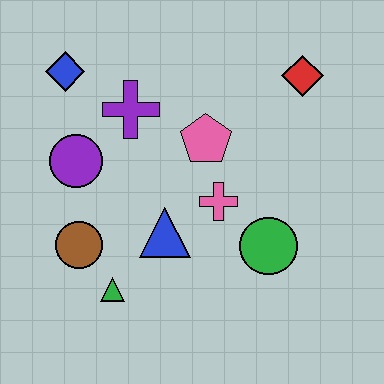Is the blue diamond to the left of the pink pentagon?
Yes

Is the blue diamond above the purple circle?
Yes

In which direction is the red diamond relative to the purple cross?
The red diamond is to the right of the purple cross.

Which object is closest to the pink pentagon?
The pink cross is closest to the pink pentagon.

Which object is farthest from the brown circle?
The red diamond is farthest from the brown circle.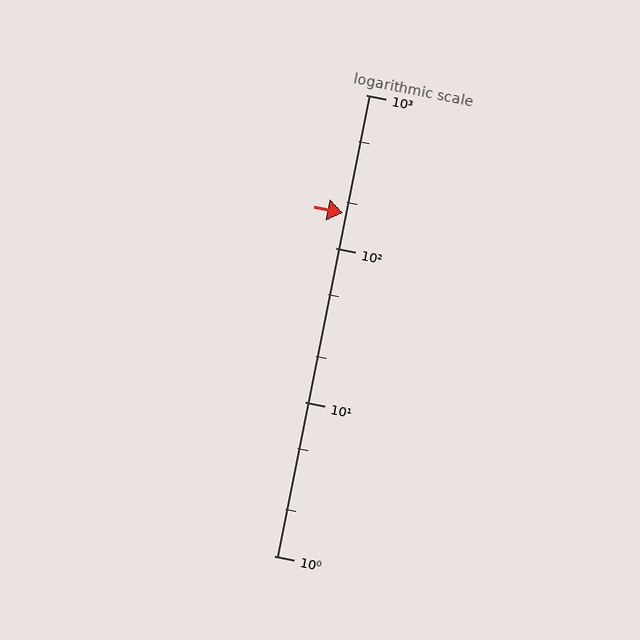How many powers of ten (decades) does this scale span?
The scale spans 3 decades, from 1 to 1000.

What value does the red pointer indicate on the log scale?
The pointer indicates approximately 170.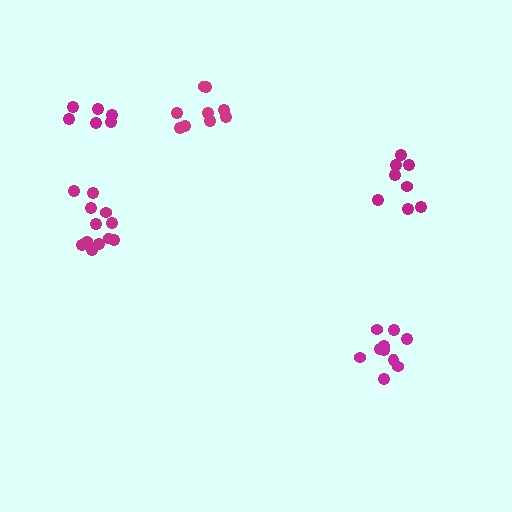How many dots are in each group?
Group 1: 12 dots, Group 2: 8 dots, Group 3: 10 dots, Group 4: 6 dots, Group 5: 9 dots (45 total).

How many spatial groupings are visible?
There are 5 spatial groupings.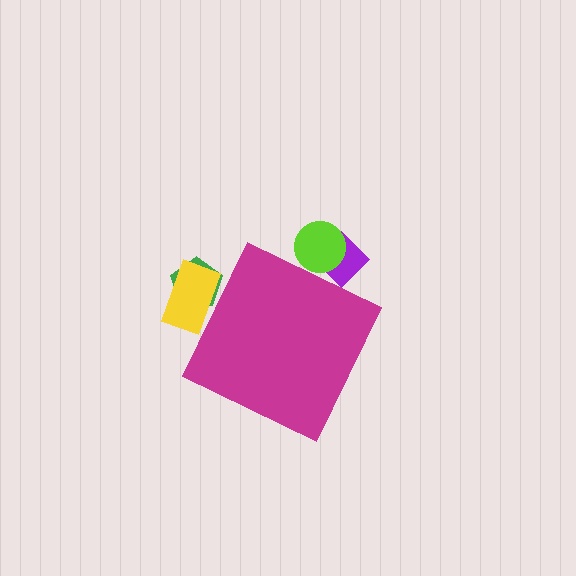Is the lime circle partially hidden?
Yes, the lime circle is partially hidden behind the magenta diamond.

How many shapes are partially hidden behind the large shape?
4 shapes are partially hidden.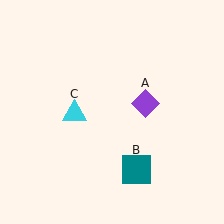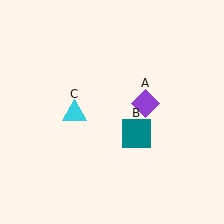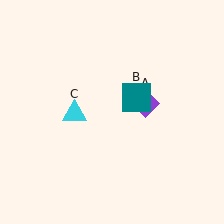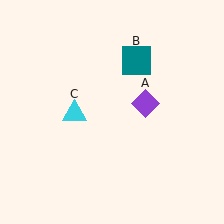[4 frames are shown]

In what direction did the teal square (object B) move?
The teal square (object B) moved up.